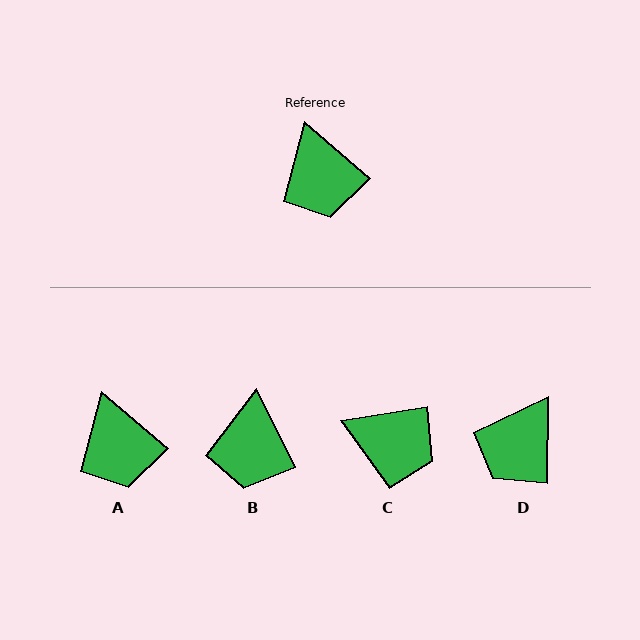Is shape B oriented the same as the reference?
No, it is off by about 23 degrees.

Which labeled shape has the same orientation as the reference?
A.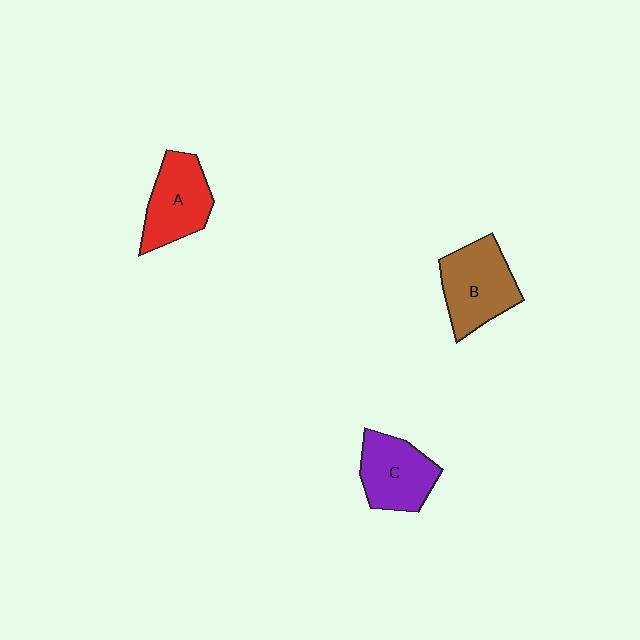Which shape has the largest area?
Shape B (brown).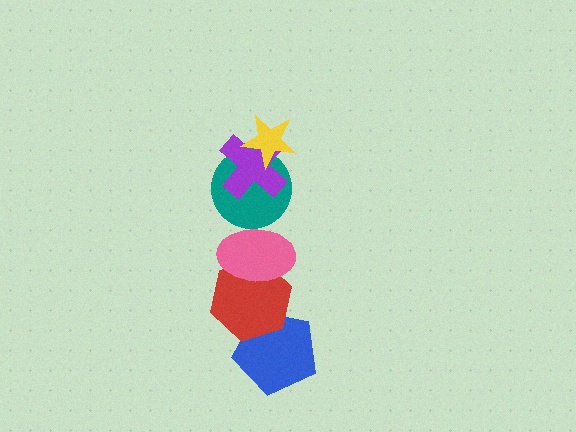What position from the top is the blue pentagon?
The blue pentagon is 6th from the top.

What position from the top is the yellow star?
The yellow star is 1st from the top.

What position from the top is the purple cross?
The purple cross is 2nd from the top.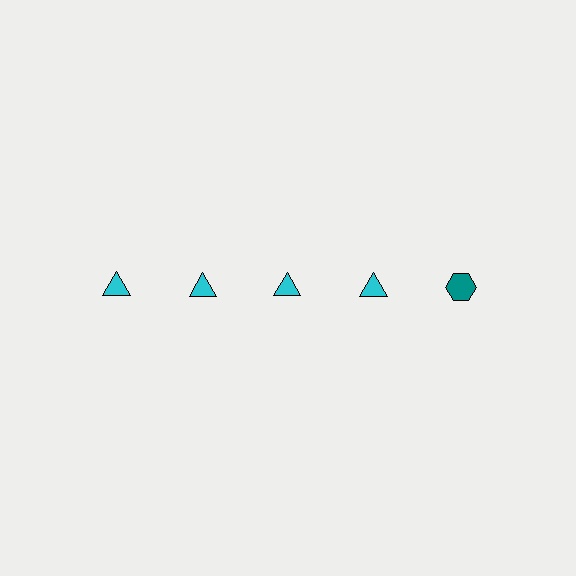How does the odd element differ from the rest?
It differs in both color (teal instead of cyan) and shape (hexagon instead of triangle).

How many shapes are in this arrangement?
There are 5 shapes arranged in a grid pattern.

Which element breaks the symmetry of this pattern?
The teal hexagon in the top row, rightmost column breaks the symmetry. All other shapes are cyan triangles.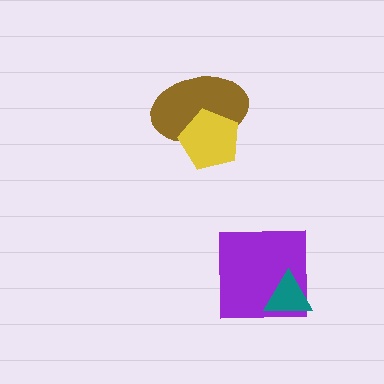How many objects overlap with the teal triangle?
1 object overlaps with the teal triangle.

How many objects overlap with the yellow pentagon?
1 object overlaps with the yellow pentagon.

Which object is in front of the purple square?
The teal triangle is in front of the purple square.